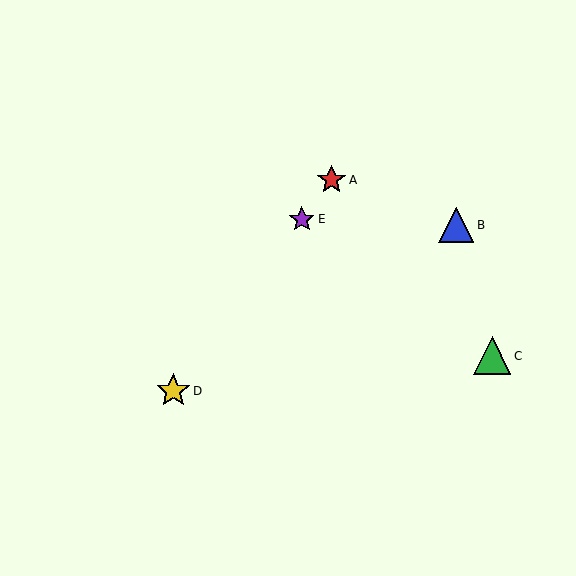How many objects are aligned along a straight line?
3 objects (A, D, E) are aligned along a straight line.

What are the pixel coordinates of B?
Object B is at (456, 225).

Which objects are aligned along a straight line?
Objects A, D, E are aligned along a straight line.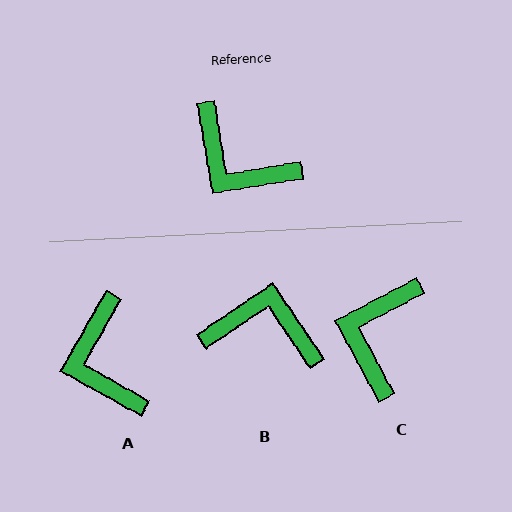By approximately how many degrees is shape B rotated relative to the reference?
Approximately 155 degrees clockwise.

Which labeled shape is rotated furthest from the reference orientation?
B, about 155 degrees away.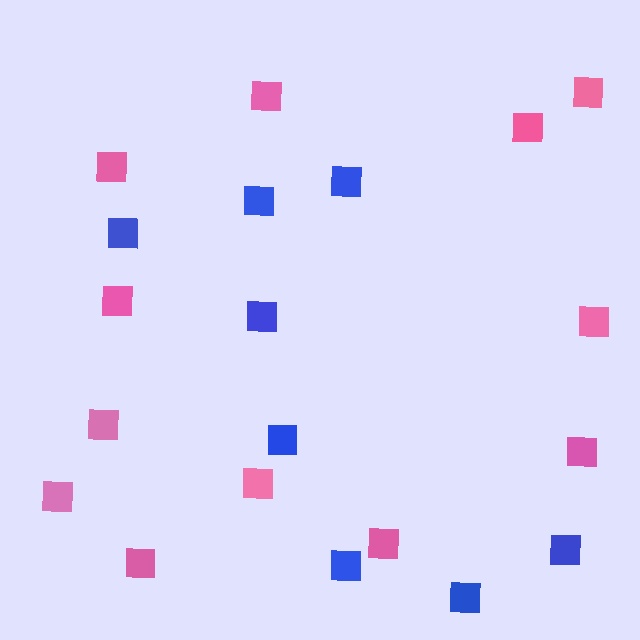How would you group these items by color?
There are 2 groups: one group of blue squares (8) and one group of pink squares (12).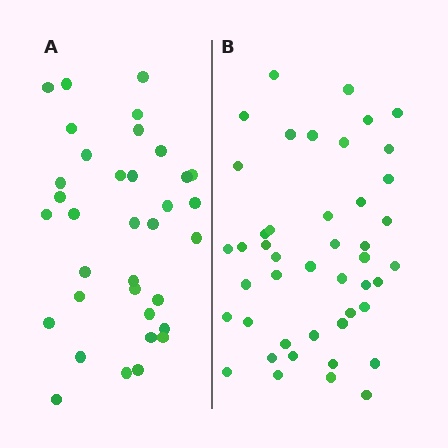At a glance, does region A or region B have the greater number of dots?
Region B (the right region) has more dots.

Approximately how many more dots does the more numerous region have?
Region B has roughly 10 or so more dots than region A.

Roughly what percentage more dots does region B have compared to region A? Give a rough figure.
About 30% more.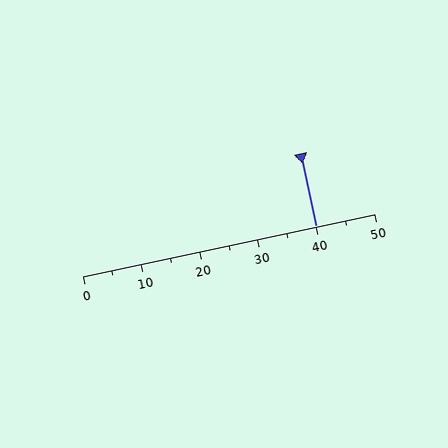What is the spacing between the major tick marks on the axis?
The major ticks are spaced 10 apart.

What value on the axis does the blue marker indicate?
The marker indicates approximately 40.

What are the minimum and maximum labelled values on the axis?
The axis runs from 0 to 50.